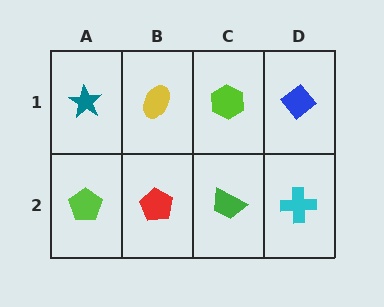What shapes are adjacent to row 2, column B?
A yellow ellipse (row 1, column B), a lime pentagon (row 2, column A), a green trapezoid (row 2, column C).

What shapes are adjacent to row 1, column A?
A lime pentagon (row 2, column A), a yellow ellipse (row 1, column B).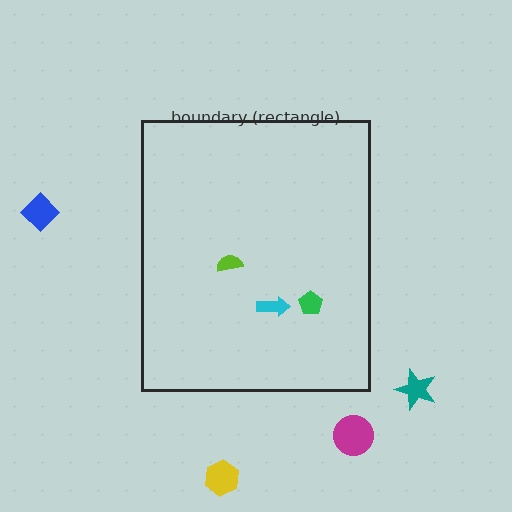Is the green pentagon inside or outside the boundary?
Inside.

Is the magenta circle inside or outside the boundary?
Outside.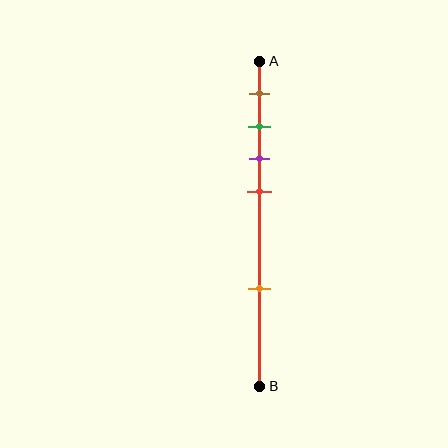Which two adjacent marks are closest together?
The green and purple marks are the closest adjacent pair.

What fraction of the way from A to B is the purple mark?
The purple mark is approximately 30% (0.3) of the way from A to B.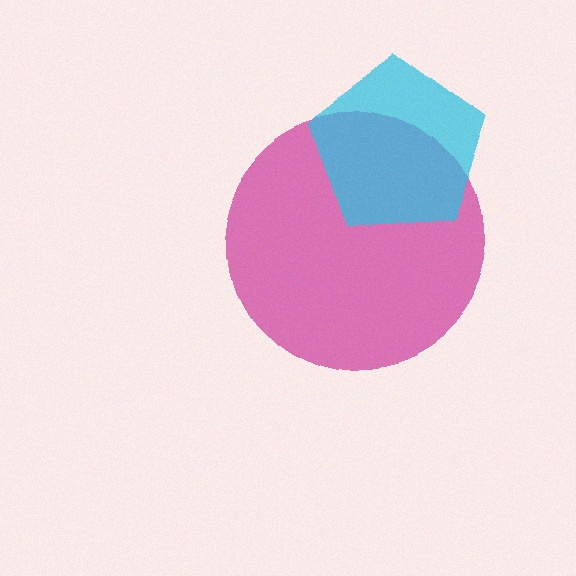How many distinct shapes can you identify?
There are 2 distinct shapes: a magenta circle, a cyan pentagon.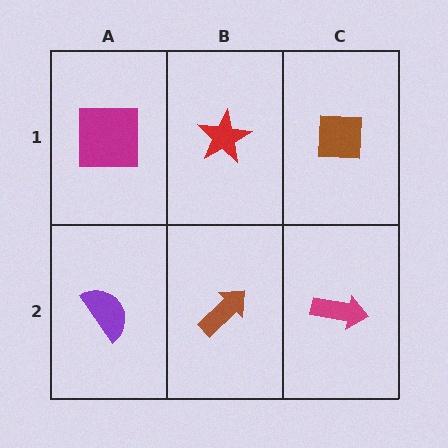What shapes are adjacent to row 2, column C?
A brown square (row 1, column C), a brown arrow (row 2, column B).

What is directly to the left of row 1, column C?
A red star.